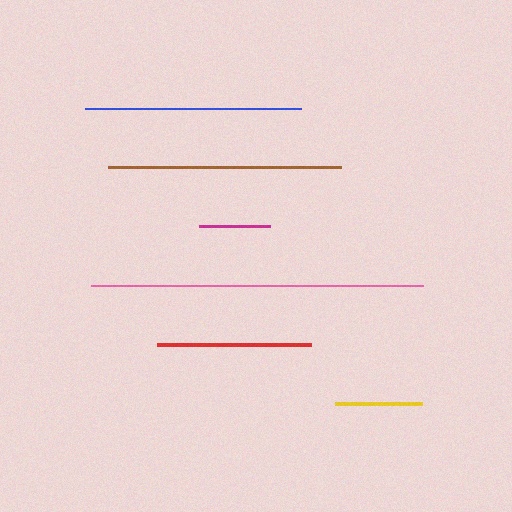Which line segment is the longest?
The pink line is the longest at approximately 332 pixels.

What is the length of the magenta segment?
The magenta segment is approximately 72 pixels long.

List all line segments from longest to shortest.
From longest to shortest: pink, brown, blue, red, yellow, magenta.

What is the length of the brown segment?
The brown segment is approximately 233 pixels long.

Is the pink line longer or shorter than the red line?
The pink line is longer than the red line.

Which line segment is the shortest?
The magenta line is the shortest at approximately 72 pixels.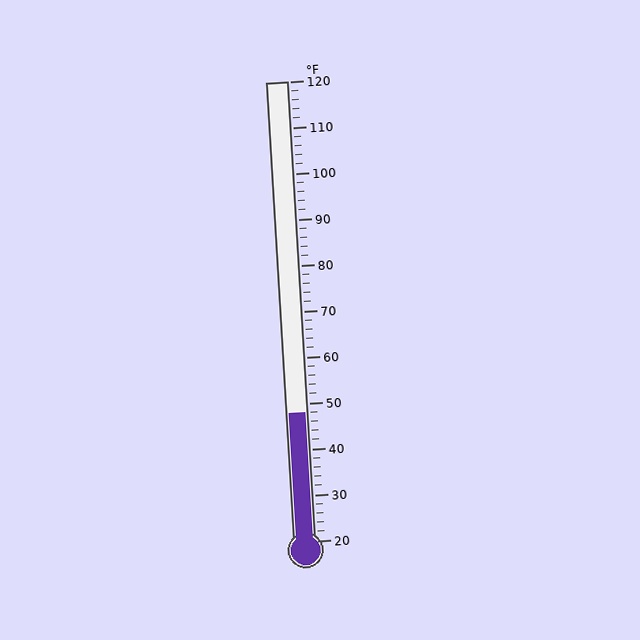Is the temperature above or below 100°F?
The temperature is below 100°F.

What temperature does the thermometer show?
The thermometer shows approximately 48°F.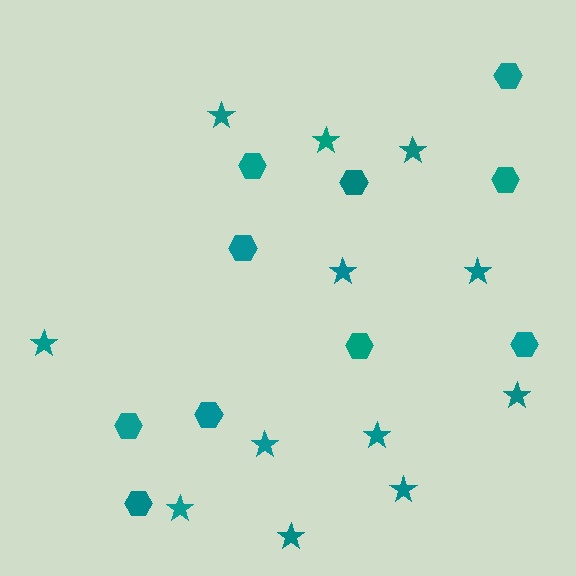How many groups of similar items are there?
There are 2 groups: one group of stars (12) and one group of hexagons (10).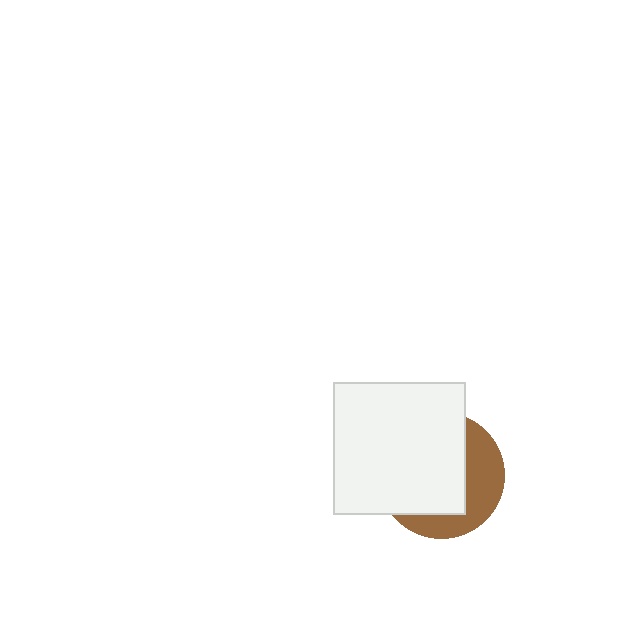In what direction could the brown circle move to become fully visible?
The brown circle could move toward the lower-right. That would shift it out from behind the white square entirely.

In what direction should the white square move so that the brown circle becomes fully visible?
The white square should move toward the upper-left. That is the shortest direction to clear the overlap and leave the brown circle fully visible.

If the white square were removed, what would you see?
You would see the complete brown circle.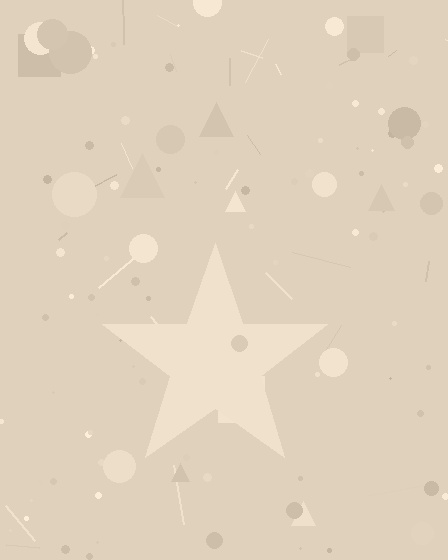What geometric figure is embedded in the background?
A star is embedded in the background.